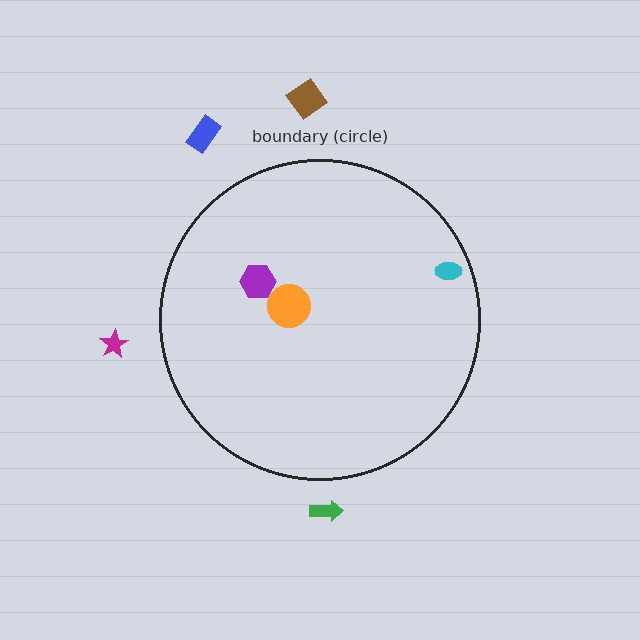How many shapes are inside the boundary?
3 inside, 4 outside.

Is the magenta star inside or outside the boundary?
Outside.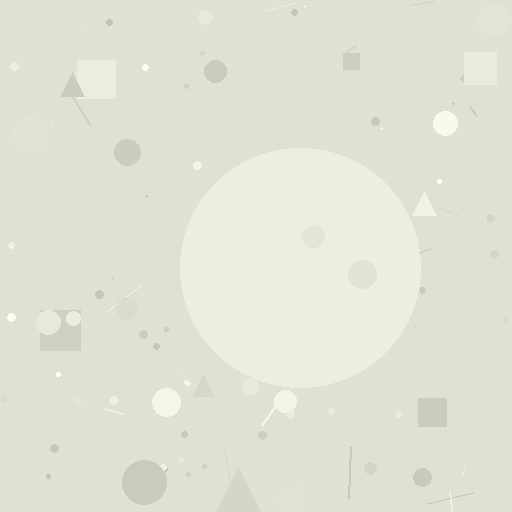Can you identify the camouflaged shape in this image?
The camouflaged shape is a circle.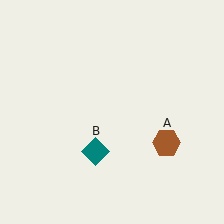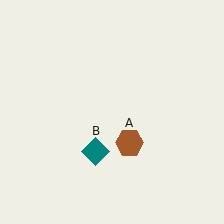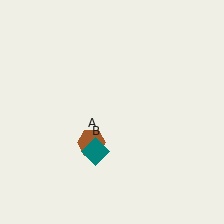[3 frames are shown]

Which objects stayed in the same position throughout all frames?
Teal diamond (object B) remained stationary.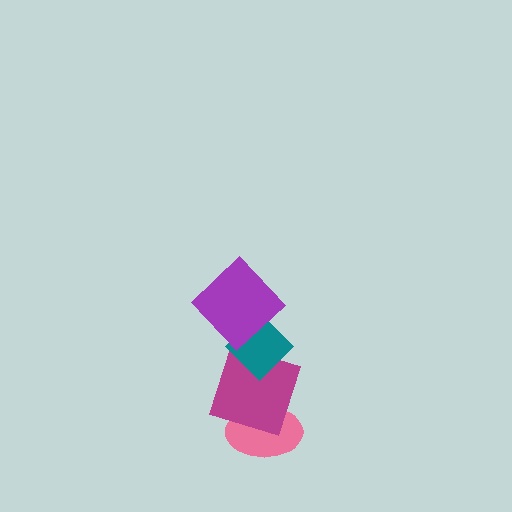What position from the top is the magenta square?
The magenta square is 3rd from the top.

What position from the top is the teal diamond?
The teal diamond is 2nd from the top.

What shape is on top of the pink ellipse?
The magenta square is on top of the pink ellipse.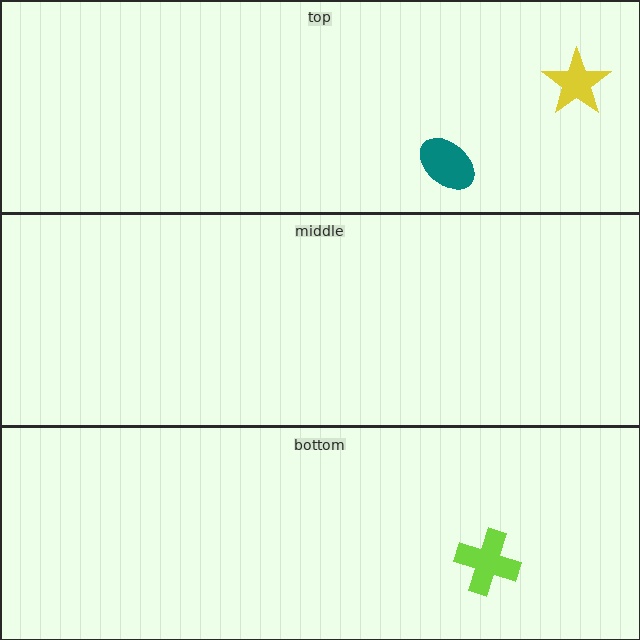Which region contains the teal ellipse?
The top region.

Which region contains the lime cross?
The bottom region.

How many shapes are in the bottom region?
1.